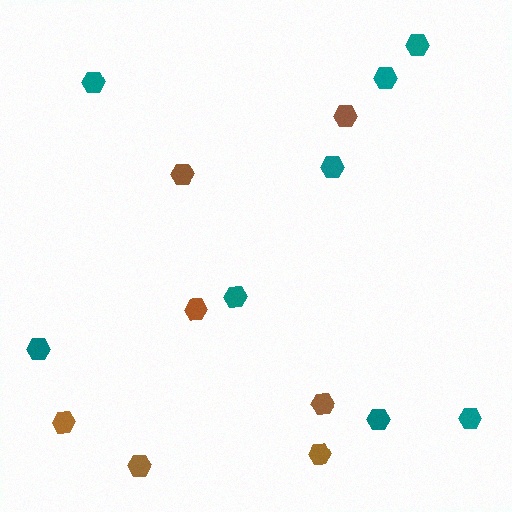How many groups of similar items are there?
There are 2 groups: one group of teal hexagons (8) and one group of brown hexagons (7).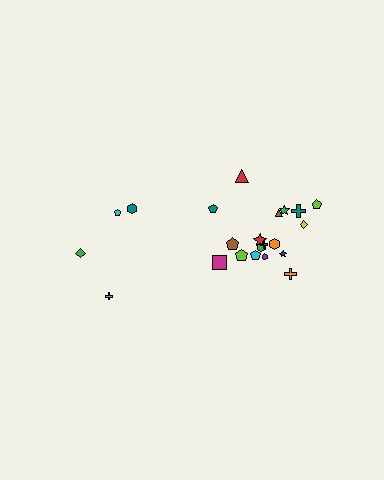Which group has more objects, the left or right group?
The right group.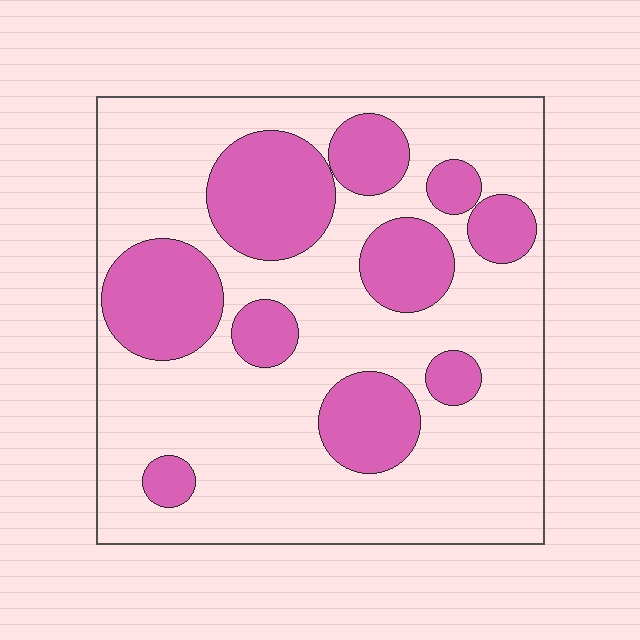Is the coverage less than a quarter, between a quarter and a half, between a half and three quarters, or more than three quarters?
Between a quarter and a half.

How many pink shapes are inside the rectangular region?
10.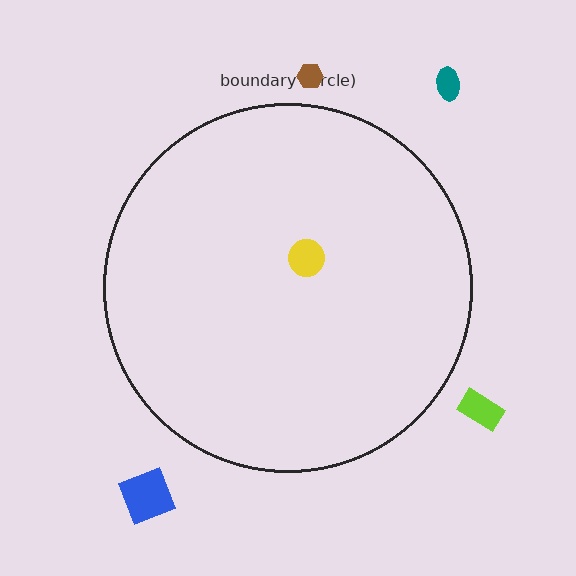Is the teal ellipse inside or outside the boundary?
Outside.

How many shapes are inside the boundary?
1 inside, 4 outside.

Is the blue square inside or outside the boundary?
Outside.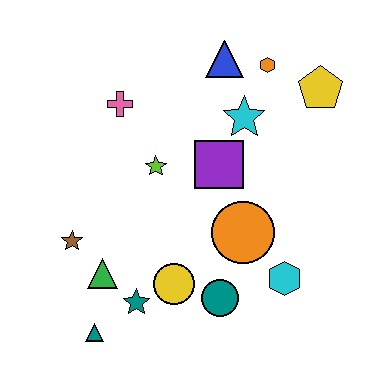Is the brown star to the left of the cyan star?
Yes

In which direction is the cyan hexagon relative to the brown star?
The cyan hexagon is to the right of the brown star.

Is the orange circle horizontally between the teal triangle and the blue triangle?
No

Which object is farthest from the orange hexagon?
The teal triangle is farthest from the orange hexagon.